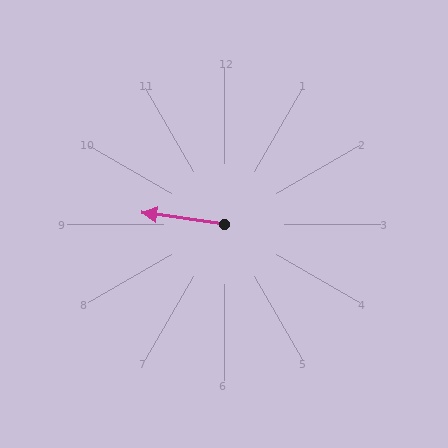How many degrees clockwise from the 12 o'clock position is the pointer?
Approximately 278 degrees.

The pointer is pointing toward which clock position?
Roughly 9 o'clock.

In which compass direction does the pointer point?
West.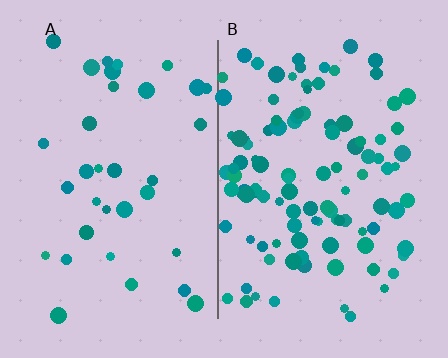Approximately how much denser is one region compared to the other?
Approximately 3.2× — region B over region A.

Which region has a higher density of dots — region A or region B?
B (the right).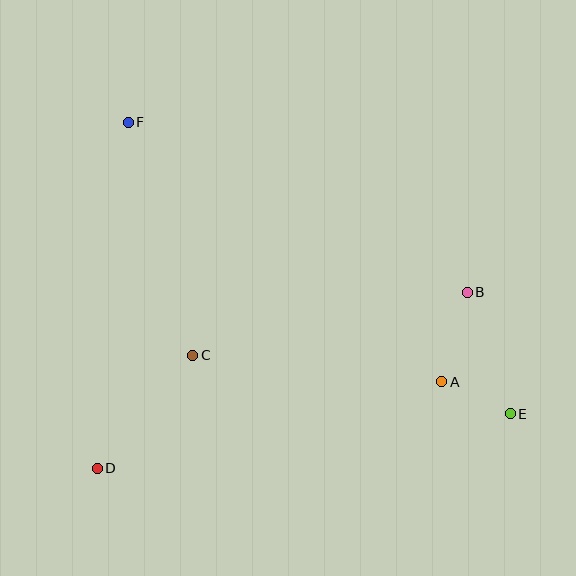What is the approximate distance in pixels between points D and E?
The distance between D and E is approximately 417 pixels.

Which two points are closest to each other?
Points A and E are closest to each other.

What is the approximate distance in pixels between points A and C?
The distance between A and C is approximately 250 pixels.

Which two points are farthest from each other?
Points E and F are farthest from each other.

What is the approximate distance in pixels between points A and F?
The distance between A and F is approximately 407 pixels.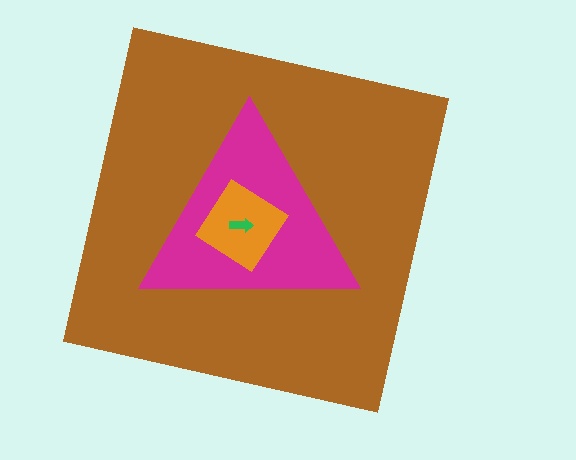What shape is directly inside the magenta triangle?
The orange diamond.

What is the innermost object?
The green arrow.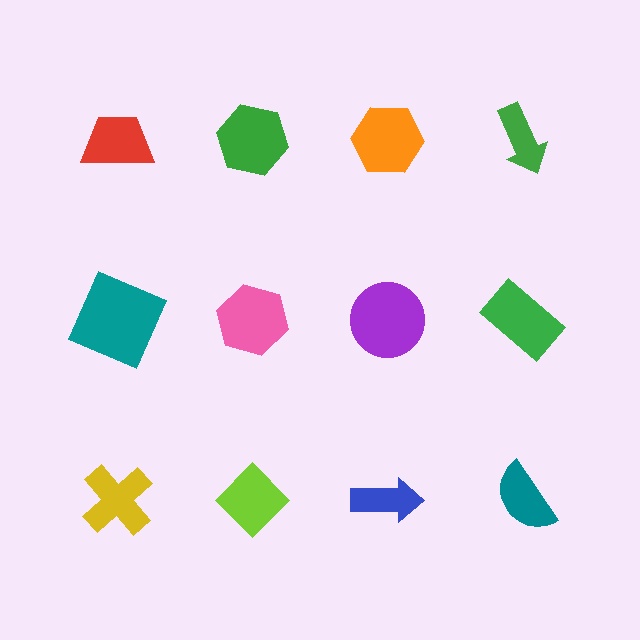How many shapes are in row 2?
4 shapes.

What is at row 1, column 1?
A red trapezoid.